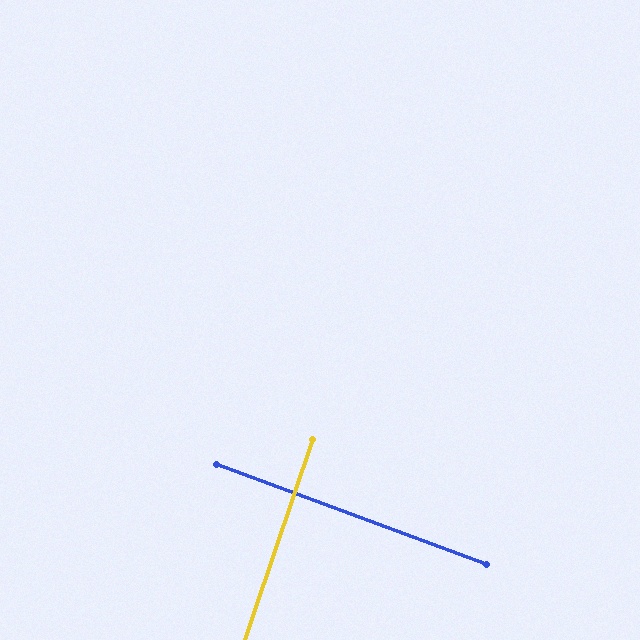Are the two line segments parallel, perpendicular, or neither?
Perpendicular — they meet at approximately 88°.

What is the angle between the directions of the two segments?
Approximately 88 degrees.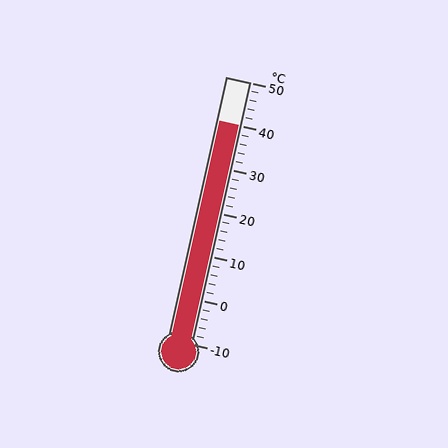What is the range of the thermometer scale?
The thermometer scale ranges from -10°C to 50°C.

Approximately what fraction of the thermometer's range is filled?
The thermometer is filled to approximately 85% of its range.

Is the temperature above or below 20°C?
The temperature is above 20°C.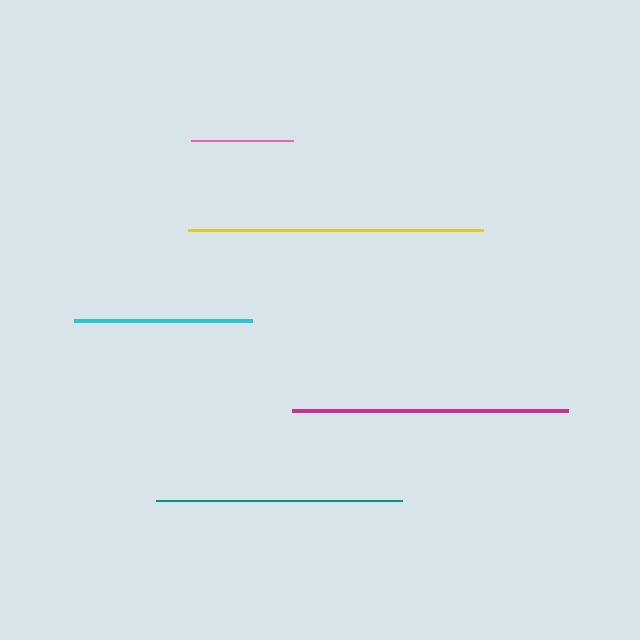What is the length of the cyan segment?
The cyan segment is approximately 178 pixels long.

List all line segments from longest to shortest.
From longest to shortest: yellow, magenta, teal, cyan, pink.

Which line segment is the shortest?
The pink line is the shortest at approximately 102 pixels.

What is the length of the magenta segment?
The magenta segment is approximately 276 pixels long.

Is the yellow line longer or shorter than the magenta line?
The yellow line is longer than the magenta line.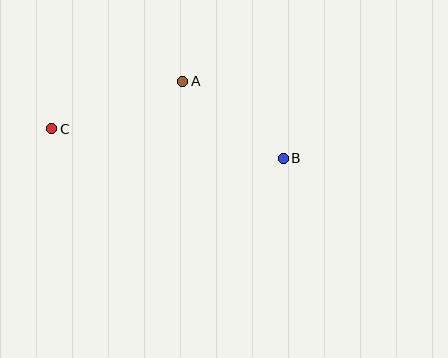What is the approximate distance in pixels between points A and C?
The distance between A and C is approximately 139 pixels.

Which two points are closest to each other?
Points A and B are closest to each other.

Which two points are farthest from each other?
Points B and C are farthest from each other.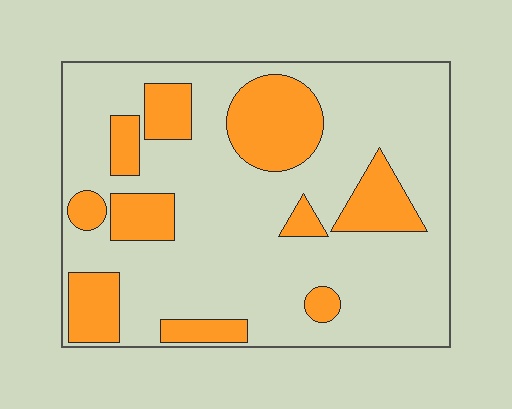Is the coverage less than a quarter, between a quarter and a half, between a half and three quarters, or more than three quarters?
Between a quarter and a half.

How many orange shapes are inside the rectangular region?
10.